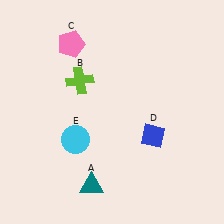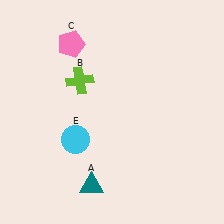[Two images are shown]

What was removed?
The blue diamond (D) was removed in Image 2.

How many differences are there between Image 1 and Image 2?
There is 1 difference between the two images.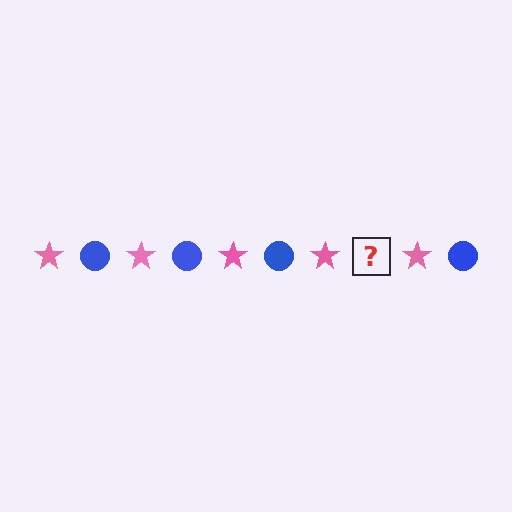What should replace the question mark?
The question mark should be replaced with a blue circle.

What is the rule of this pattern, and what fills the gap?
The rule is that the pattern alternates between pink star and blue circle. The gap should be filled with a blue circle.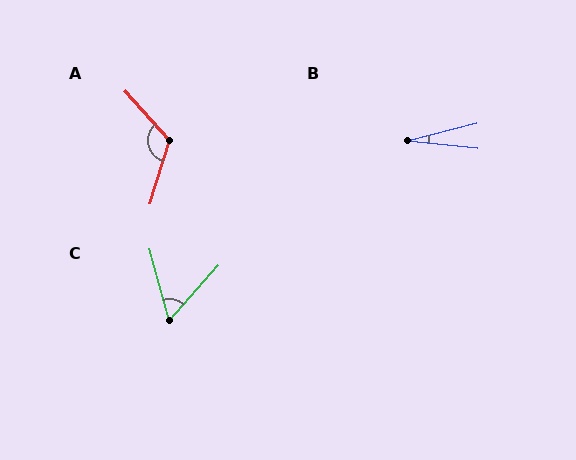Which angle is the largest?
A, at approximately 121 degrees.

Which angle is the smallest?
B, at approximately 20 degrees.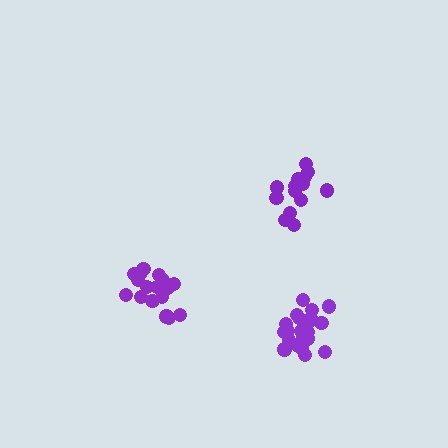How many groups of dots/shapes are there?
There are 3 groups.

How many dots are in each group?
Group 1: 16 dots, Group 2: 21 dots, Group 3: 17 dots (54 total).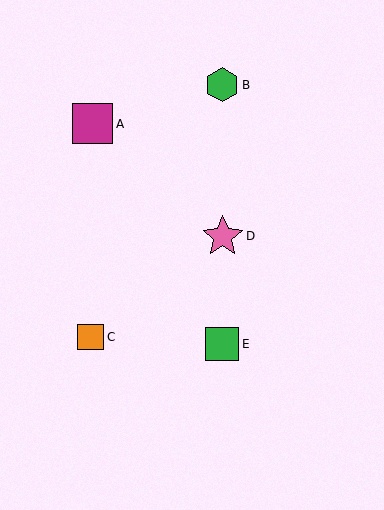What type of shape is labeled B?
Shape B is a green hexagon.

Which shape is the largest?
The pink star (labeled D) is the largest.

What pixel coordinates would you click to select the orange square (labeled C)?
Click at (91, 337) to select the orange square C.